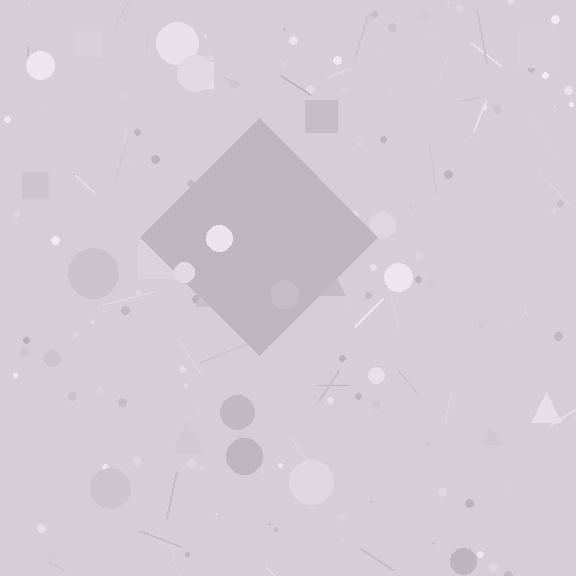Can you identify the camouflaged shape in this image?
The camouflaged shape is a diamond.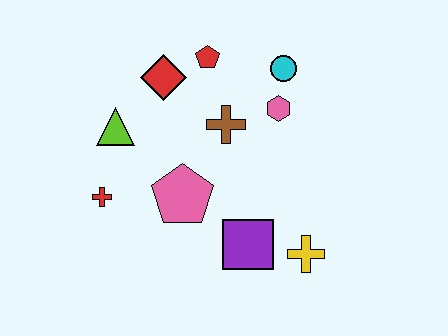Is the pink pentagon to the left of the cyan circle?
Yes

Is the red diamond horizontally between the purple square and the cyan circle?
No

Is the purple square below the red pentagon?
Yes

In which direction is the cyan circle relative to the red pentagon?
The cyan circle is to the right of the red pentagon.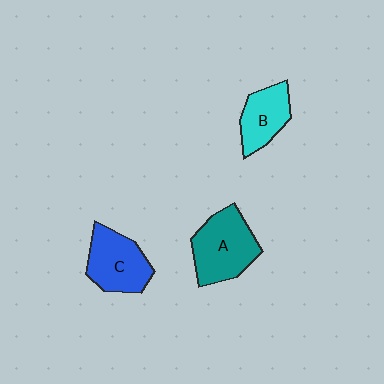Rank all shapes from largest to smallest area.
From largest to smallest: A (teal), C (blue), B (cyan).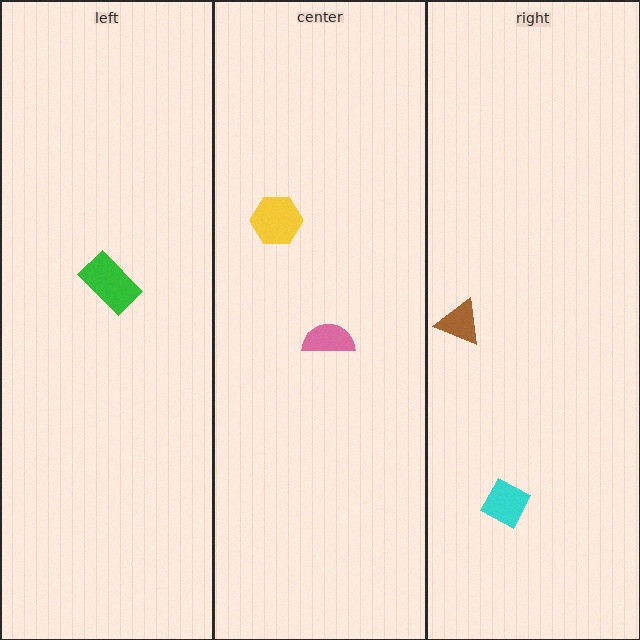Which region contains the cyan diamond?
The right region.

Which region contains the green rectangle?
The left region.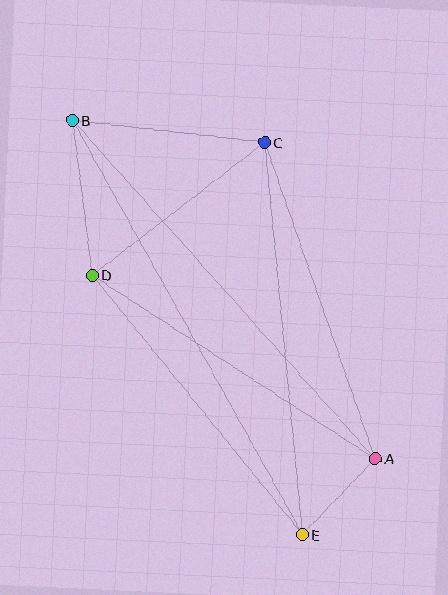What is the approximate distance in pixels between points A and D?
The distance between A and D is approximately 338 pixels.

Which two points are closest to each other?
Points A and E are closest to each other.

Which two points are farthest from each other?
Points B and E are farthest from each other.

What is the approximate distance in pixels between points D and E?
The distance between D and E is approximately 334 pixels.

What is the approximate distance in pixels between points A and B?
The distance between A and B is approximately 454 pixels.